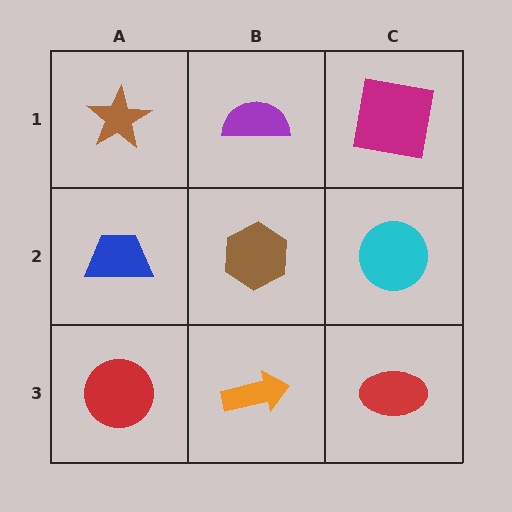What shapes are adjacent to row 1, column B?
A brown hexagon (row 2, column B), a brown star (row 1, column A), a magenta square (row 1, column C).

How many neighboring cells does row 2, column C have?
3.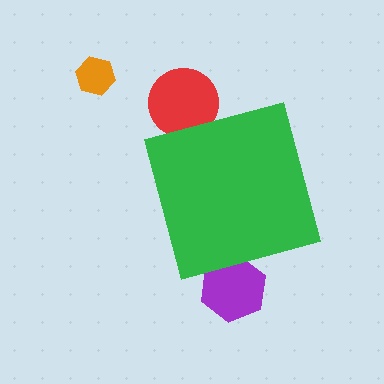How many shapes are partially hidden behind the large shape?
2 shapes are partially hidden.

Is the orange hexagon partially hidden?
No, the orange hexagon is fully visible.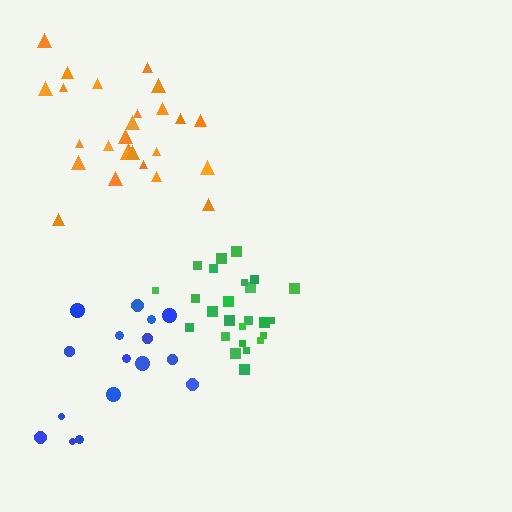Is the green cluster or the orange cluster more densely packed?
Green.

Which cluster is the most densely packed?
Green.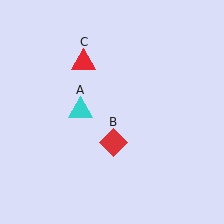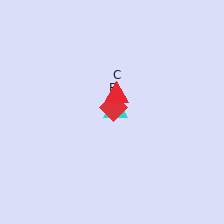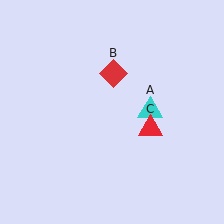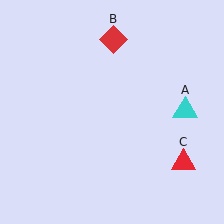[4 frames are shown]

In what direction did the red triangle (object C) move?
The red triangle (object C) moved down and to the right.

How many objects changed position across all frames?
3 objects changed position: cyan triangle (object A), red diamond (object B), red triangle (object C).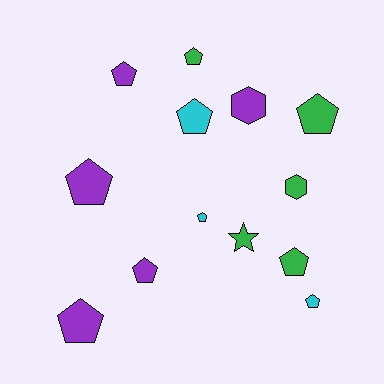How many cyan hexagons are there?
There are no cyan hexagons.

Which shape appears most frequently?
Pentagon, with 10 objects.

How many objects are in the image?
There are 13 objects.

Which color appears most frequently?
Green, with 5 objects.